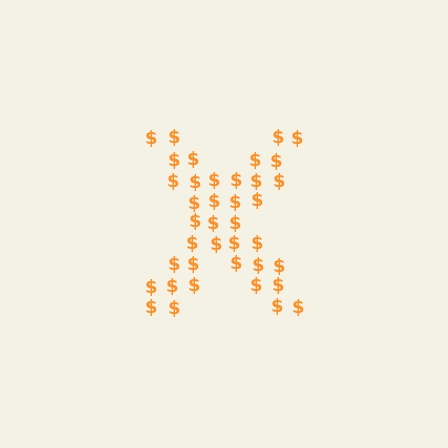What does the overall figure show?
The overall figure shows the letter X.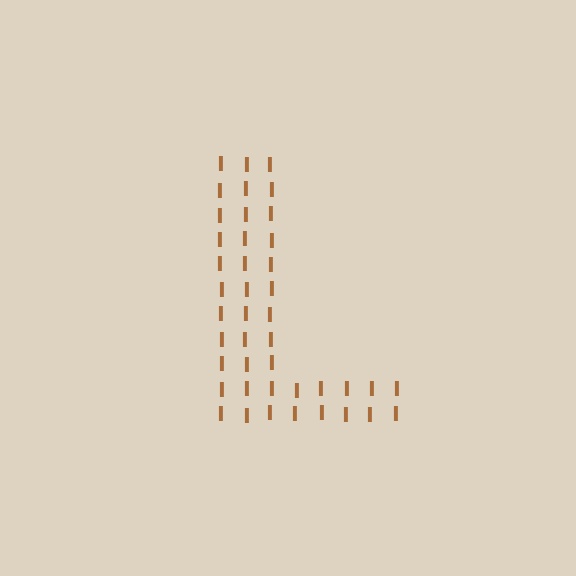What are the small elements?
The small elements are letter I's.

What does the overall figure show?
The overall figure shows the letter L.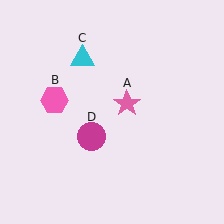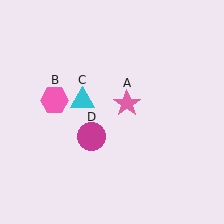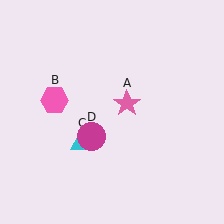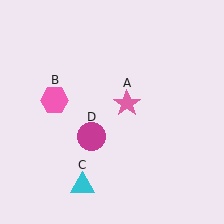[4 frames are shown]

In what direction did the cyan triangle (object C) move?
The cyan triangle (object C) moved down.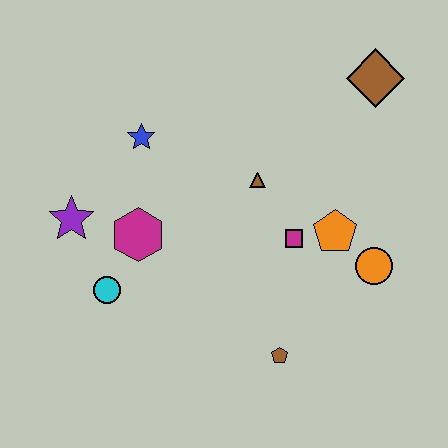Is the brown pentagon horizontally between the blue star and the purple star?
No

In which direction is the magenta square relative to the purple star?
The magenta square is to the right of the purple star.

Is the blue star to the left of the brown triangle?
Yes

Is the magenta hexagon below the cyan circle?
No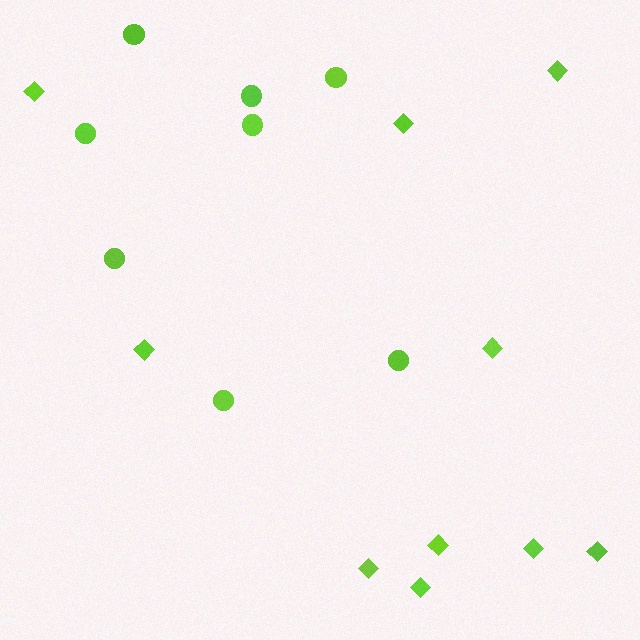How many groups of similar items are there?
There are 2 groups: one group of diamonds (10) and one group of circles (8).